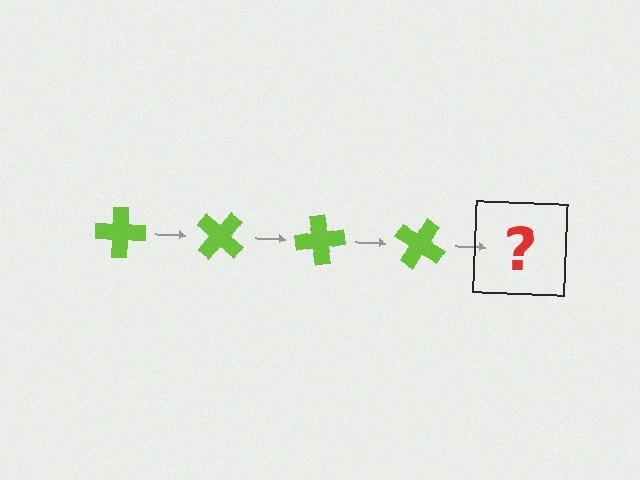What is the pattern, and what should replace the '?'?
The pattern is that the cross rotates 40 degrees each step. The '?' should be a lime cross rotated 160 degrees.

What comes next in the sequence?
The next element should be a lime cross rotated 160 degrees.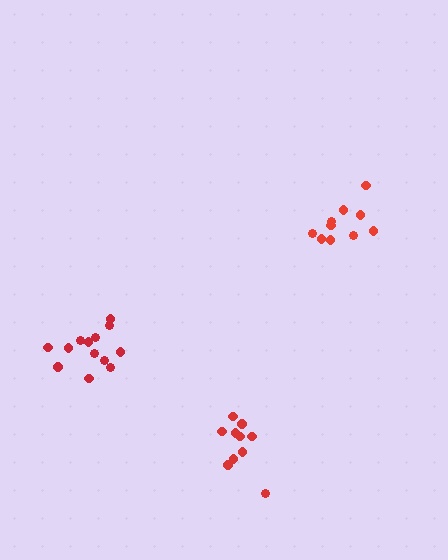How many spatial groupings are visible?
There are 3 spatial groupings.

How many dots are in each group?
Group 1: 10 dots, Group 2: 10 dots, Group 3: 13 dots (33 total).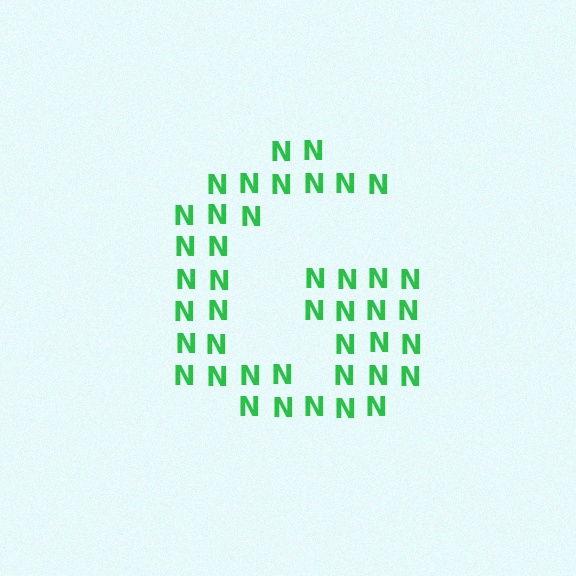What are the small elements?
The small elements are letter N's.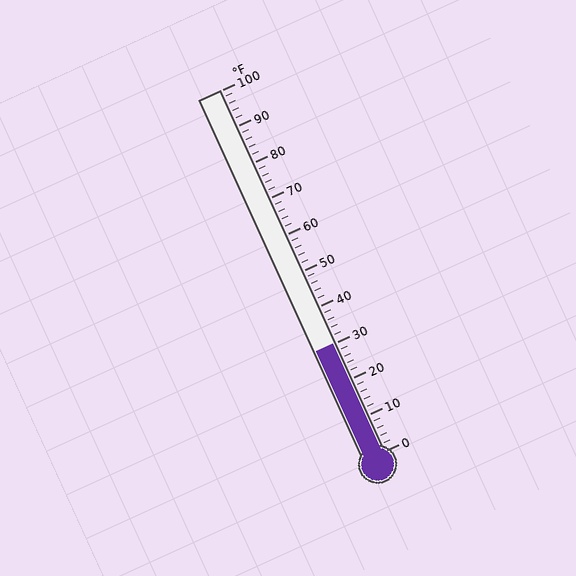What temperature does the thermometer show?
The thermometer shows approximately 30°F.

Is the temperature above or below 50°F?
The temperature is below 50°F.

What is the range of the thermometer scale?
The thermometer scale ranges from 0°F to 100°F.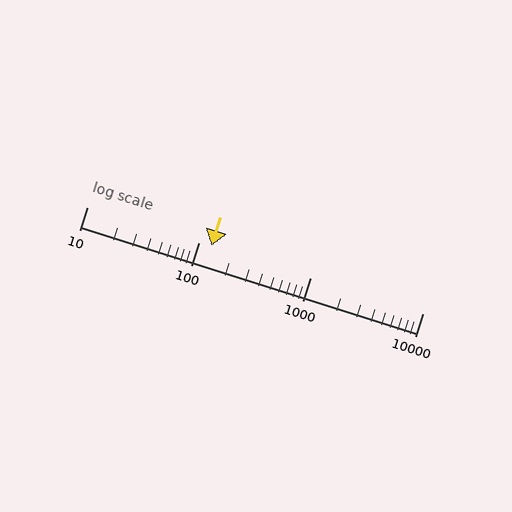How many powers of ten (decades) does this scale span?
The scale spans 3 decades, from 10 to 10000.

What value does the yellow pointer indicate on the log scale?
The pointer indicates approximately 130.